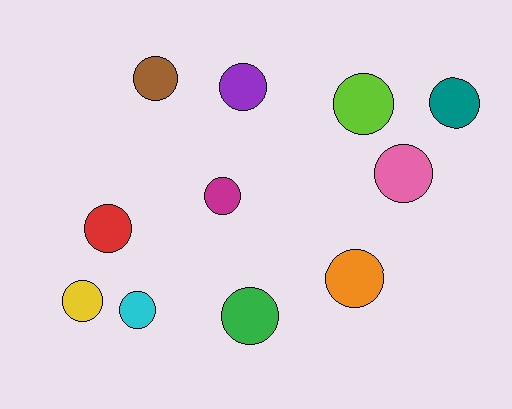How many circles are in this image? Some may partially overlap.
There are 11 circles.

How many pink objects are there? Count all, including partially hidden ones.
There is 1 pink object.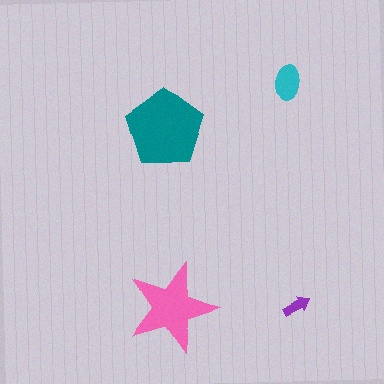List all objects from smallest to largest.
The purple arrow, the cyan ellipse, the pink star, the teal pentagon.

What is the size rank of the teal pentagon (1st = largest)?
1st.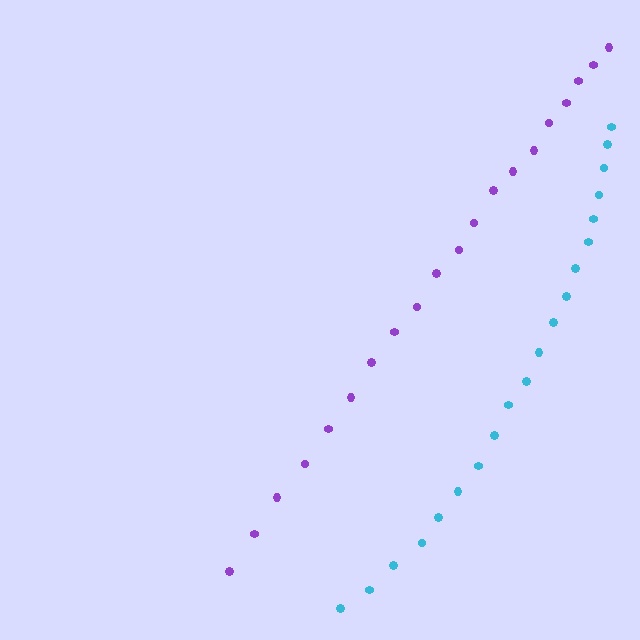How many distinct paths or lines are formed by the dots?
There are 2 distinct paths.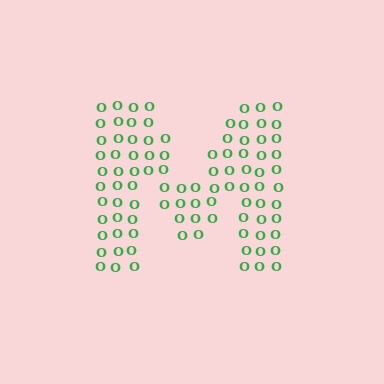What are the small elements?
The small elements are letter O's.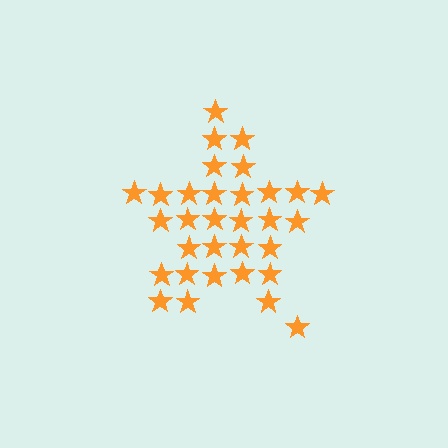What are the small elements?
The small elements are stars.